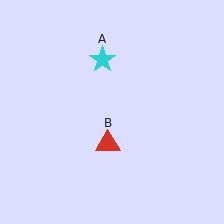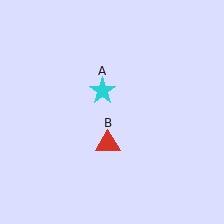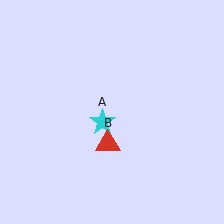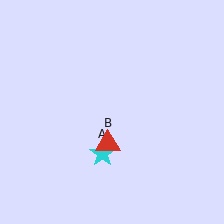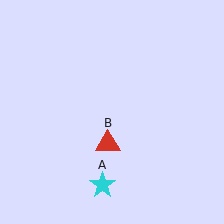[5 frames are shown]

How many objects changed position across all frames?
1 object changed position: cyan star (object A).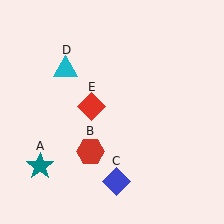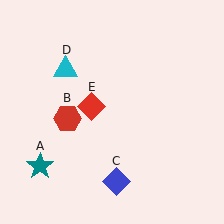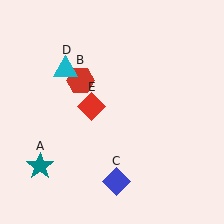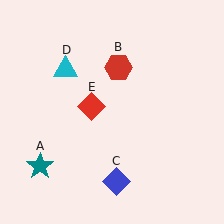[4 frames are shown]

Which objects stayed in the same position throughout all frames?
Teal star (object A) and blue diamond (object C) and cyan triangle (object D) and red diamond (object E) remained stationary.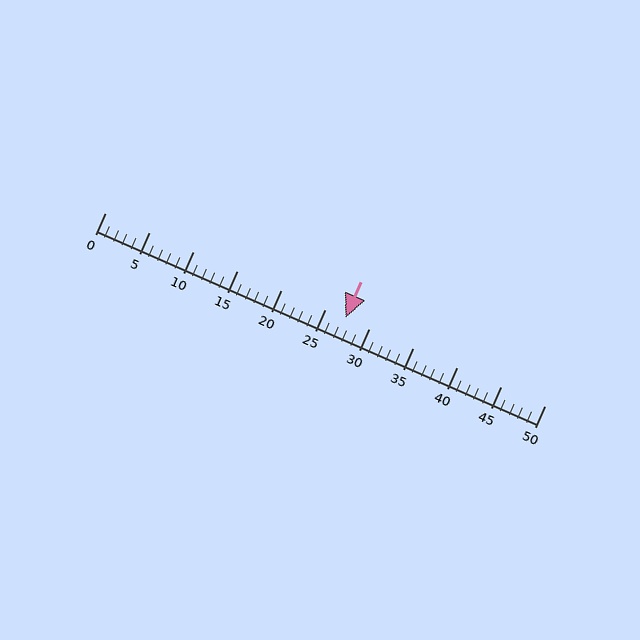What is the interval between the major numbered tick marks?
The major tick marks are spaced 5 units apart.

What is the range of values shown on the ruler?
The ruler shows values from 0 to 50.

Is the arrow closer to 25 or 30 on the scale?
The arrow is closer to 25.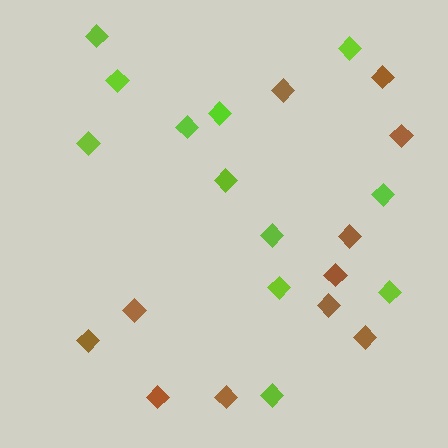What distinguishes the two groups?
There are 2 groups: one group of brown diamonds (11) and one group of lime diamonds (12).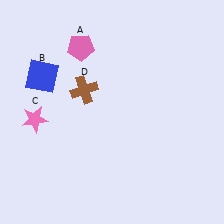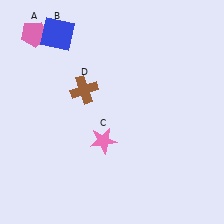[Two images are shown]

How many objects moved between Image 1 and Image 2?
3 objects moved between the two images.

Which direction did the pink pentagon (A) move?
The pink pentagon (A) moved left.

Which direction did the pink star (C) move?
The pink star (C) moved right.